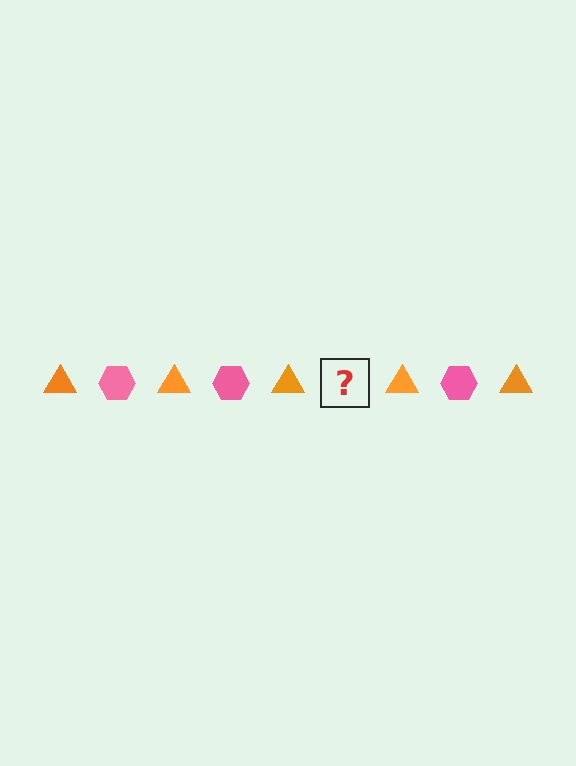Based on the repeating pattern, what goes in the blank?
The blank should be a pink hexagon.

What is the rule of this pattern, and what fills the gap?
The rule is that the pattern alternates between orange triangle and pink hexagon. The gap should be filled with a pink hexagon.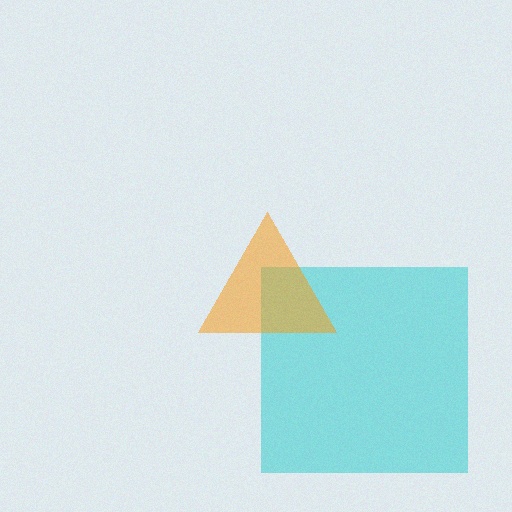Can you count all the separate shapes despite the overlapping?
Yes, there are 2 separate shapes.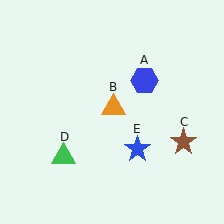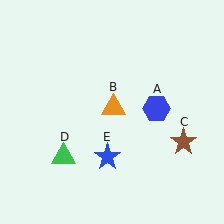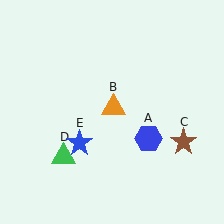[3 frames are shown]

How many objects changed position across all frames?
2 objects changed position: blue hexagon (object A), blue star (object E).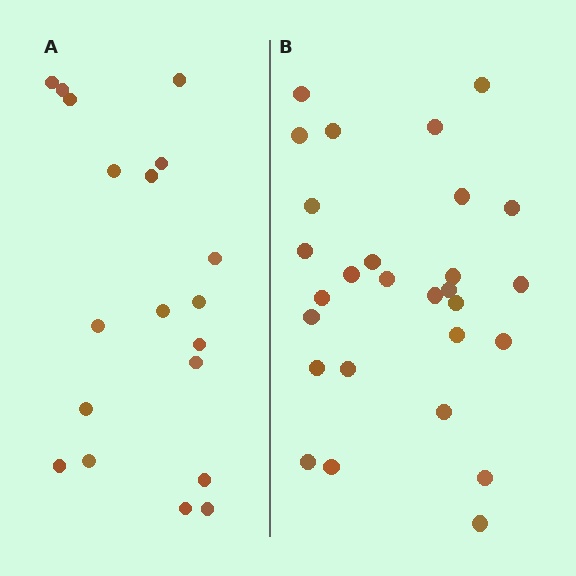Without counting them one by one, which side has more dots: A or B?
Region B (the right region) has more dots.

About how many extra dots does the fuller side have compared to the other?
Region B has roughly 8 or so more dots than region A.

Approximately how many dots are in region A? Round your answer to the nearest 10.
About 20 dots. (The exact count is 19, which rounds to 20.)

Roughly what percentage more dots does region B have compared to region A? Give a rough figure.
About 45% more.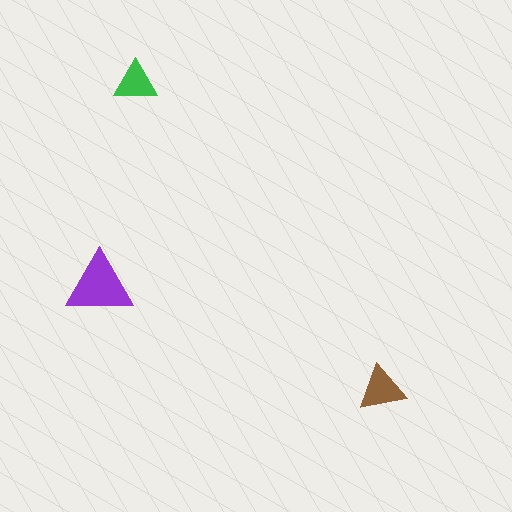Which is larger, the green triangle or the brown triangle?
The brown one.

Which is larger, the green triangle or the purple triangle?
The purple one.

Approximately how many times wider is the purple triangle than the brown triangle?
About 1.5 times wider.